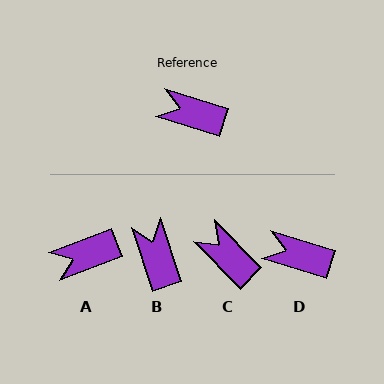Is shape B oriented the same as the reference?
No, it is off by about 54 degrees.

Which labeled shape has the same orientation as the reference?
D.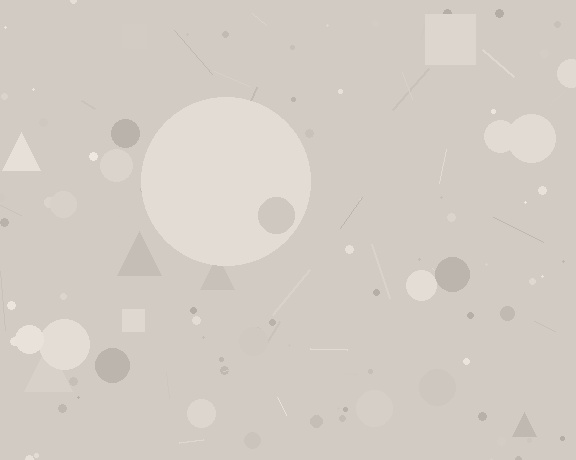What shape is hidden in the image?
A circle is hidden in the image.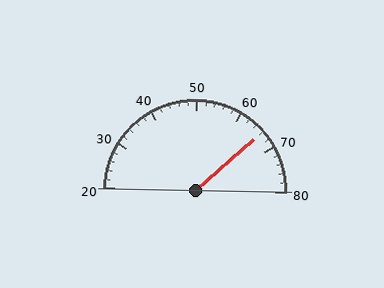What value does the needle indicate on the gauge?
The needle indicates approximately 66.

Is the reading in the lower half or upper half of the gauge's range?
The reading is in the upper half of the range (20 to 80).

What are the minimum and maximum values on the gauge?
The gauge ranges from 20 to 80.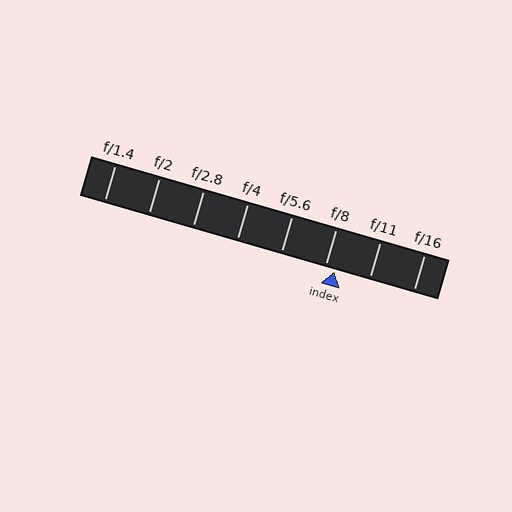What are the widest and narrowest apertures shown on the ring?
The widest aperture shown is f/1.4 and the narrowest is f/16.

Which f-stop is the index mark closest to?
The index mark is closest to f/8.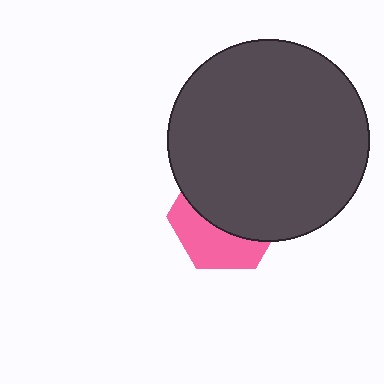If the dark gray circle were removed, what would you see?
You would see the complete pink hexagon.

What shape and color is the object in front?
The object in front is a dark gray circle.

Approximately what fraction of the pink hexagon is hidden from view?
Roughly 60% of the pink hexagon is hidden behind the dark gray circle.